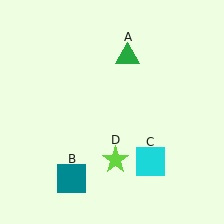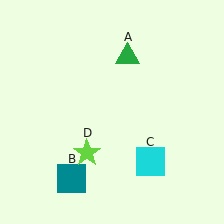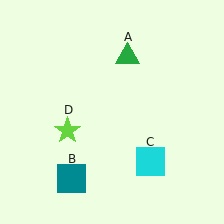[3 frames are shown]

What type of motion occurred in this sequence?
The lime star (object D) rotated clockwise around the center of the scene.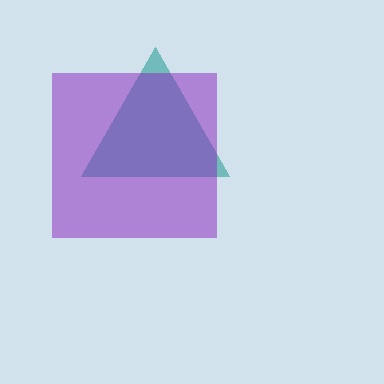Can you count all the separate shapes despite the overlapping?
Yes, there are 2 separate shapes.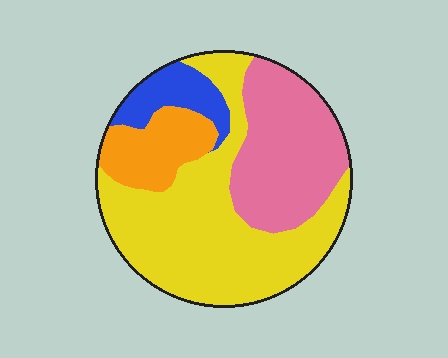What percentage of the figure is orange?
Orange takes up about one eighth (1/8) of the figure.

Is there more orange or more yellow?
Yellow.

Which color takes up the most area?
Yellow, at roughly 50%.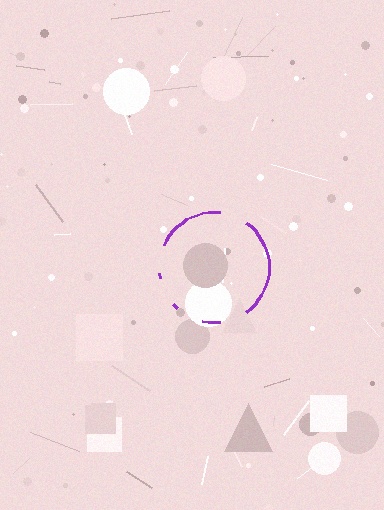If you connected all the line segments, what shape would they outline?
They would outline a circle.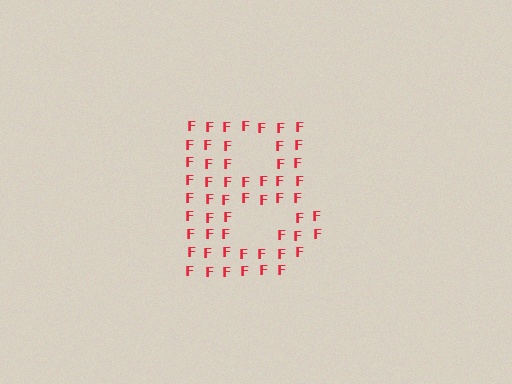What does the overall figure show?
The overall figure shows the letter B.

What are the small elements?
The small elements are letter F's.